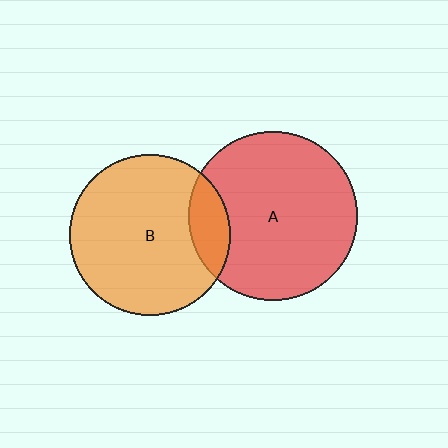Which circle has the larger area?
Circle A (red).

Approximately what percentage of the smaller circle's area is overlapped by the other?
Approximately 15%.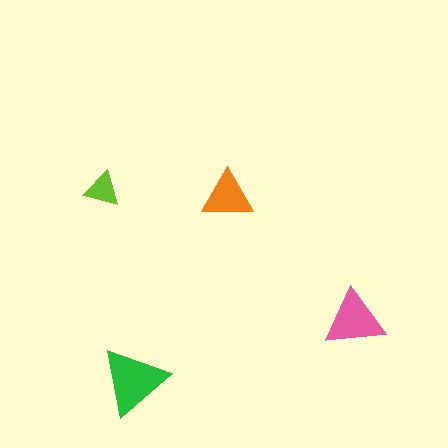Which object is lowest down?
The green triangle is bottommost.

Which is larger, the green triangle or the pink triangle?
The green one.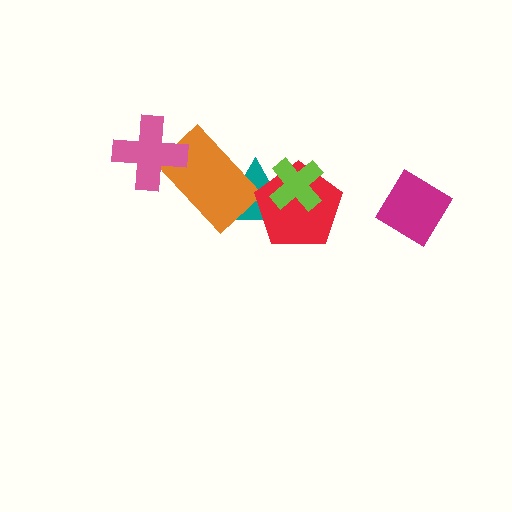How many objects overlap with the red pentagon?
2 objects overlap with the red pentagon.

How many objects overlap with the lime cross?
2 objects overlap with the lime cross.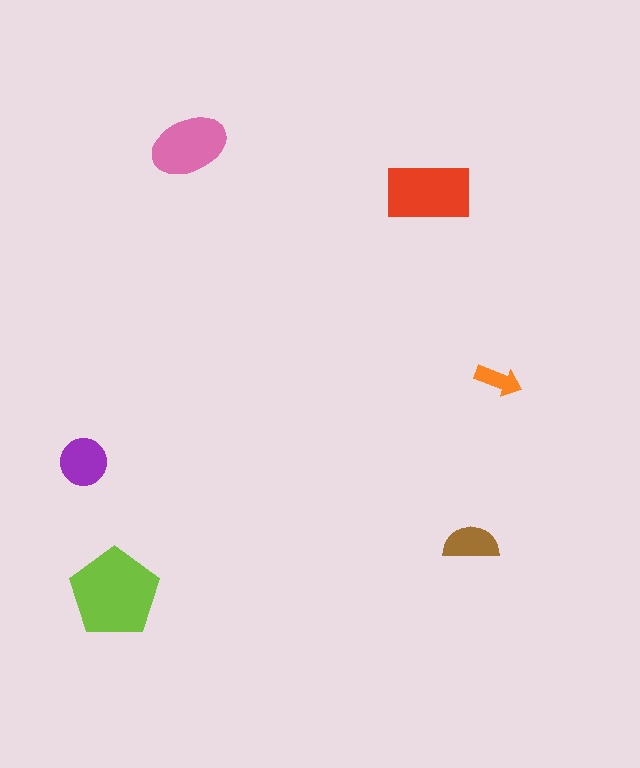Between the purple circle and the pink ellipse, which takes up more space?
The pink ellipse.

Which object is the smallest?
The orange arrow.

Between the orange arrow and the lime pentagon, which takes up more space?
The lime pentagon.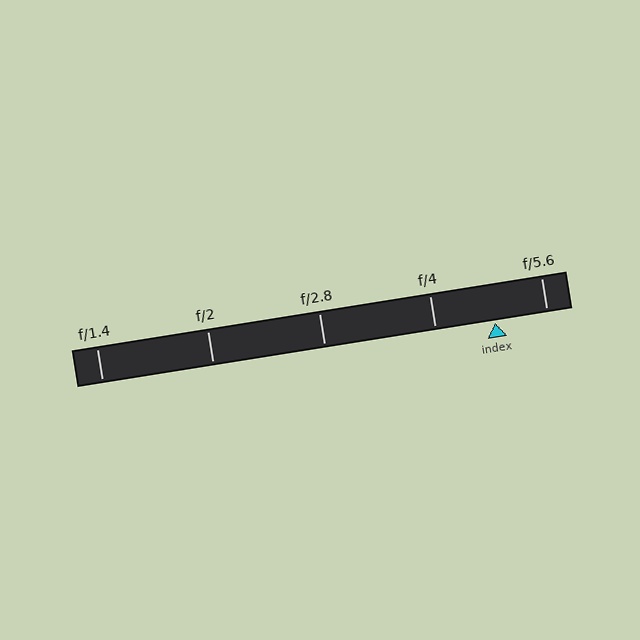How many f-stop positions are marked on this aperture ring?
There are 5 f-stop positions marked.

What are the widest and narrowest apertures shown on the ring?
The widest aperture shown is f/1.4 and the narrowest is f/5.6.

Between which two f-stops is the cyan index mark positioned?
The index mark is between f/4 and f/5.6.